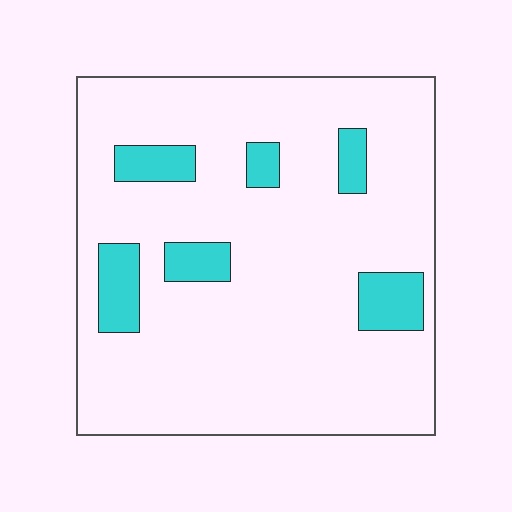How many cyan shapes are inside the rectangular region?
6.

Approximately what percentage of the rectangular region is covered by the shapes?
Approximately 15%.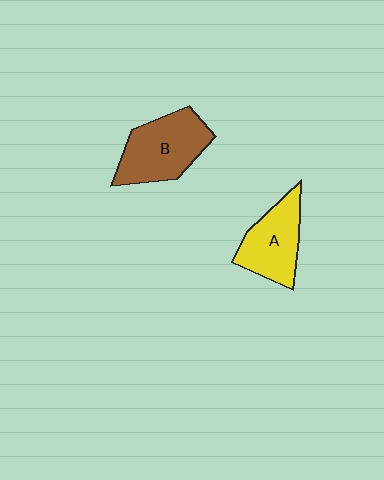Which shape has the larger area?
Shape B (brown).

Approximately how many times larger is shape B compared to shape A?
Approximately 1.2 times.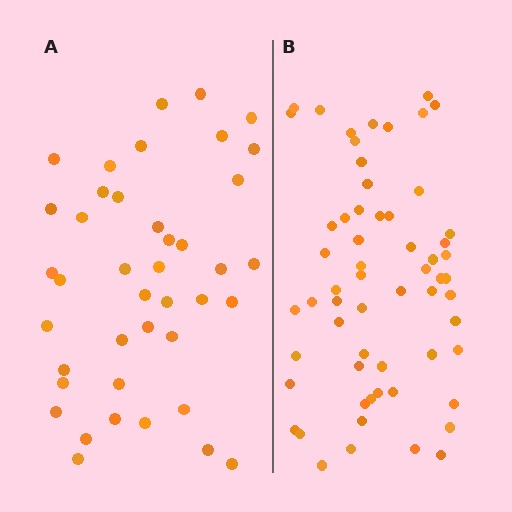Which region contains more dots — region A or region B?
Region B (the right region) has more dots.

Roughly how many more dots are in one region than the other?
Region B has approximately 20 more dots than region A.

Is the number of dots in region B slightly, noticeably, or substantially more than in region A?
Region B has substantially more. The ratio is roughly 1.5 to 1.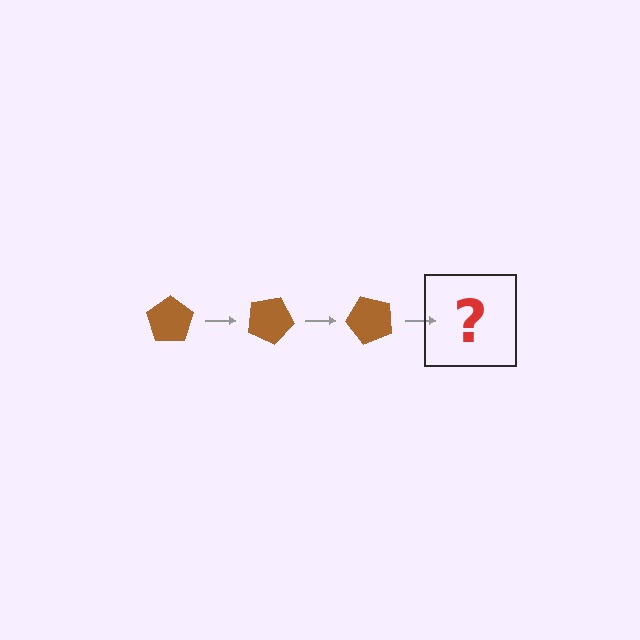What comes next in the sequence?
The next element should be a brown pentagon rotated 75 degrees.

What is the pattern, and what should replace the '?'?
The pattern is that the pentagon rotates 25 degrees each step. The '?' should be a brown pentagon rotated 75 degrees.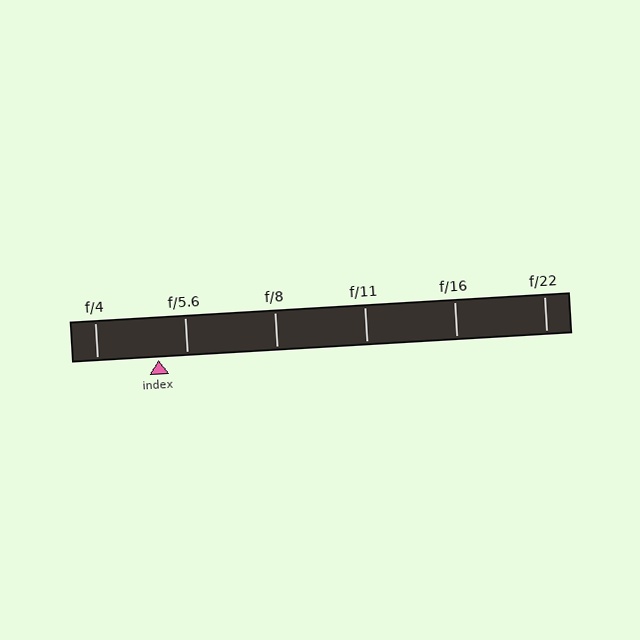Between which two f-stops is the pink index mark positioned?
The index mark is between f/4 and f/5.6.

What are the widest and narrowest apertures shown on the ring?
The widest aperture shown is f/4 and the narrowest is f/22.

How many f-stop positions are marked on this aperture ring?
There are 6 f-stop positions marked.